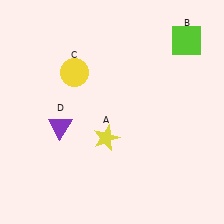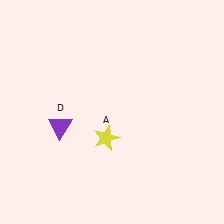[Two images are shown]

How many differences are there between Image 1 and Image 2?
There are 2 differences between the two images.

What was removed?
The yellow circle (C), the lime square (B) were removed in Image 2.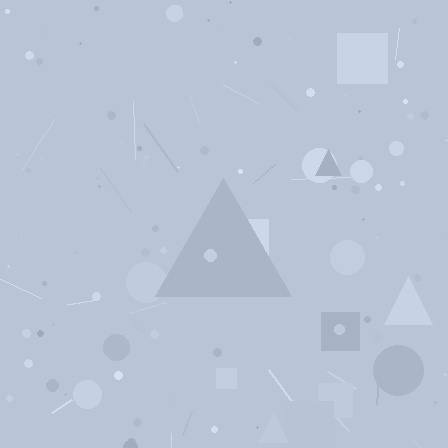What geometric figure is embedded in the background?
A triangle is embedded in the background.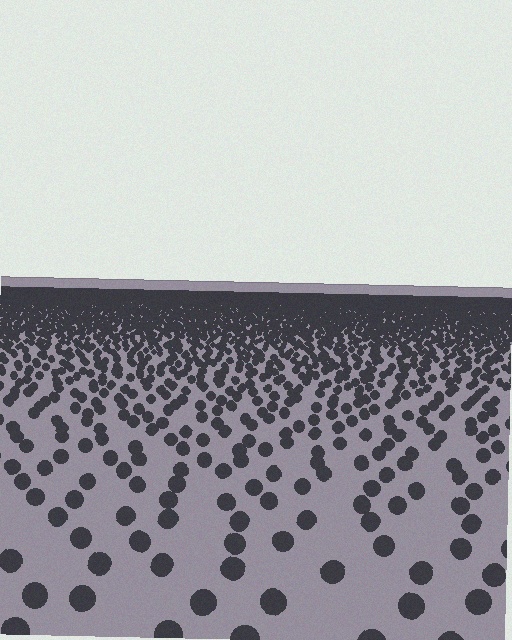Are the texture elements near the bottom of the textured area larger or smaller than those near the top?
Larger. Near the bottom, elements are closer to the viewer and appear at a bigger on-screen size.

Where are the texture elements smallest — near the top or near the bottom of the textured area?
Near the top.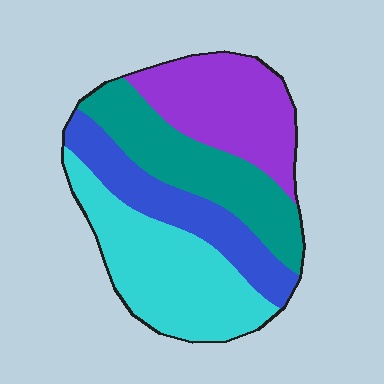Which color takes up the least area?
Blue, at roughly 20%.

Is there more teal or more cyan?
Cyan.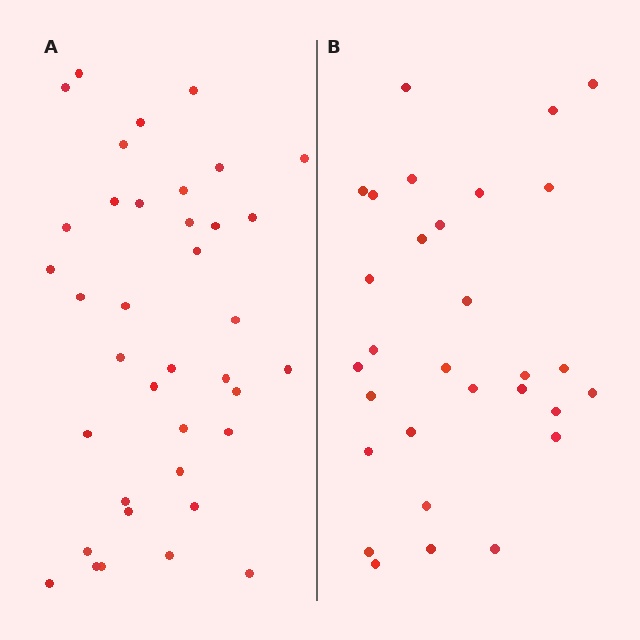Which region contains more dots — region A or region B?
Region A (the left region) has more dots.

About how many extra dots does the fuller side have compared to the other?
Region A has roughly 8 or so more dots than region B.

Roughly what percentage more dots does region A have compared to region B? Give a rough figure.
About 25% more.